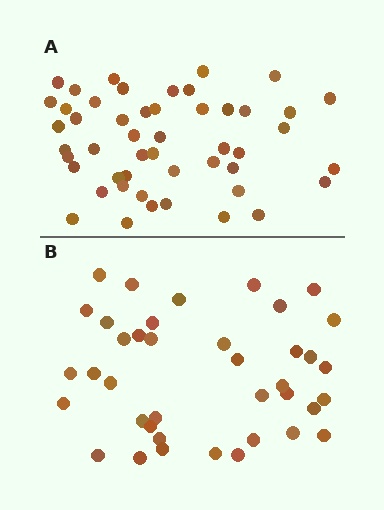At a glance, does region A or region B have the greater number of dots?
Region A (the top region) has more dots.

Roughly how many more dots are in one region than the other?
Region A has roughly 10 or so more dots than region B.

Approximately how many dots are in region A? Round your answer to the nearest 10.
About 50 dots. (The exact count is 49, which rounds to 50.)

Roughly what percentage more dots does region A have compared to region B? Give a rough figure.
About 25% more.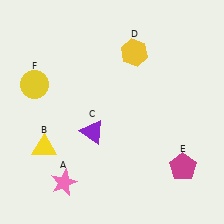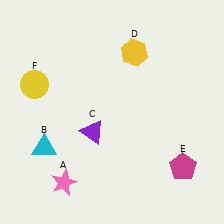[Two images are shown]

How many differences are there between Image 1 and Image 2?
There is 1 difference between the two images.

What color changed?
The triangle (B) changed from yellow in Image 1 to cyan in Image 2.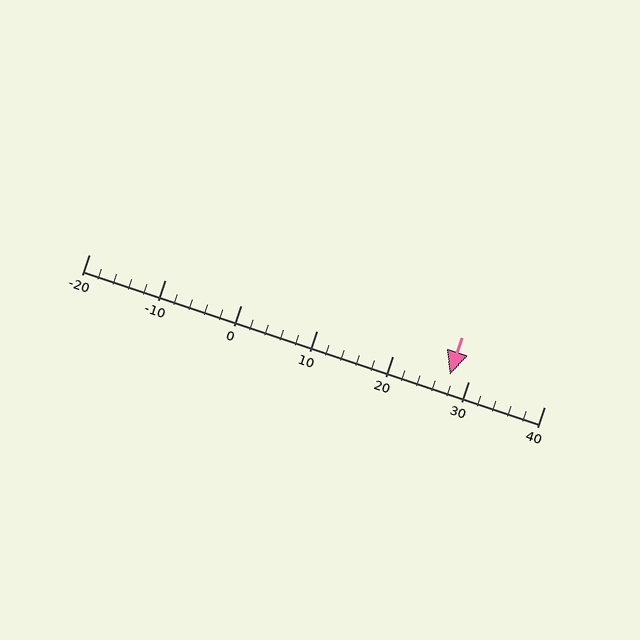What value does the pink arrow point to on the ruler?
The pink arrow points to approximately 28.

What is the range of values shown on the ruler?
The ruler shows values from -20 to 40.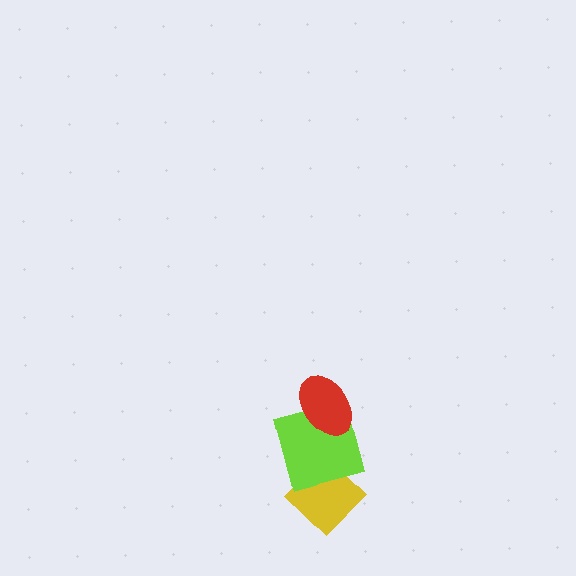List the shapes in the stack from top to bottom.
From top to bottom: the red ellipse, the lime square, the yellow diamond.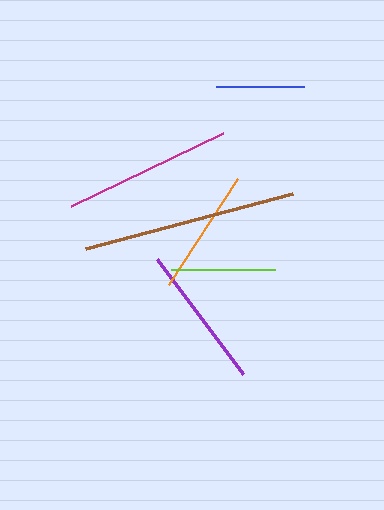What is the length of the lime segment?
The lime segment is approximately 104 pixels long.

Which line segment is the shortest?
The blue line is the shortest at approximately 88 pixels.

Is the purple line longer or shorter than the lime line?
The purple line is longer than the lime line.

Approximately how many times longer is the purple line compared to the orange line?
The purple line is approximately 1.1 times the length of the orange line.